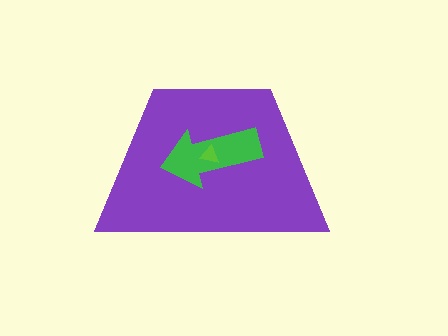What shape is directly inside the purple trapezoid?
The green arrow.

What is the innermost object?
The lime triangle.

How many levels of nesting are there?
3.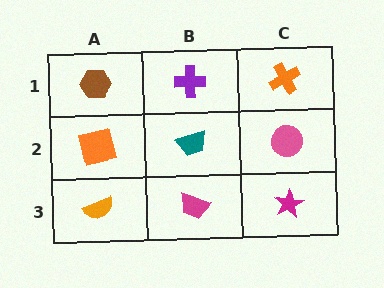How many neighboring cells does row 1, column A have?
2.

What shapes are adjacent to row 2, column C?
An orange cross (row 1, column C), a magenta star (row 3, column C), a teal trapezoid (row 2, column B).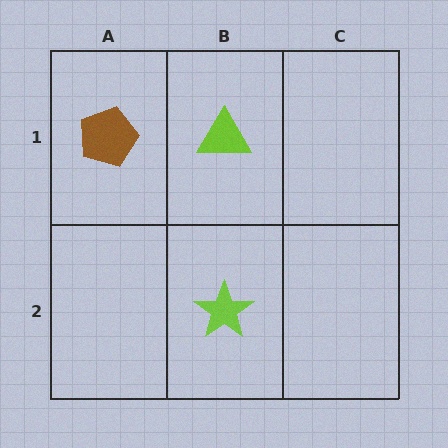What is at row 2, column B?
A lime star.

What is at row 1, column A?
A brown pentagon.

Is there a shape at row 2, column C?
No, that cell is empty.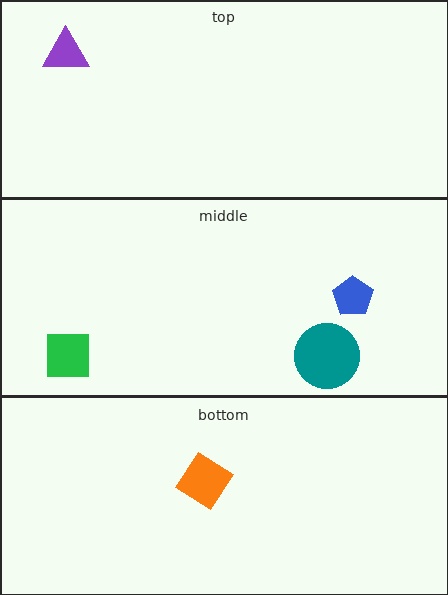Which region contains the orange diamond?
The bottom region.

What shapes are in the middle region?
The blue pentagon, the teal circle, the green square.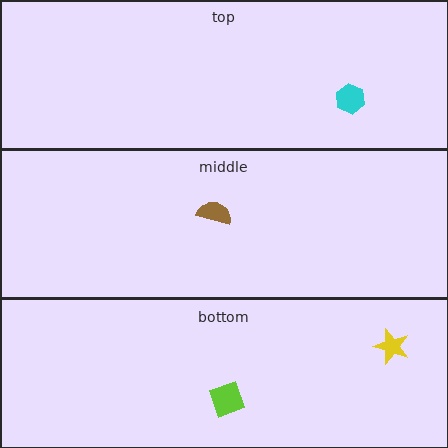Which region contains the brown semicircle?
The middle region.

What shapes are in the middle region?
The brown semicircle.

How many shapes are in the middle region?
1.